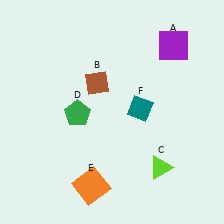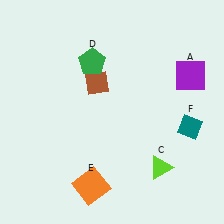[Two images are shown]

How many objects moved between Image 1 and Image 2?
3 objects moved between the two images.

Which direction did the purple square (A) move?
The purple square (A) moved down.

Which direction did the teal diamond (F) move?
The teal diamond (F) moved right.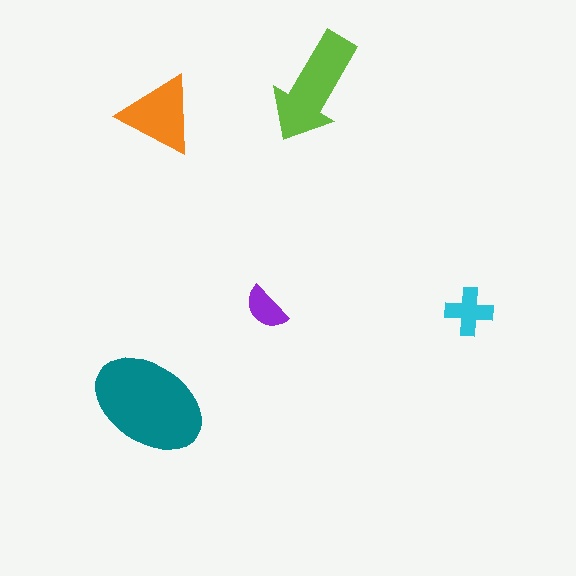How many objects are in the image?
There are 5 objects in the image.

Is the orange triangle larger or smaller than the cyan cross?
Larger.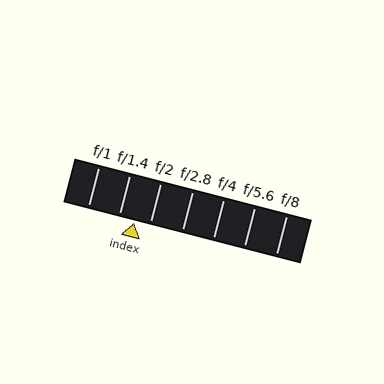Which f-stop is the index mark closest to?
The index mark is closest to f/1.4.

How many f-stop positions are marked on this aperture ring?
There are 7 f-stop positions marked.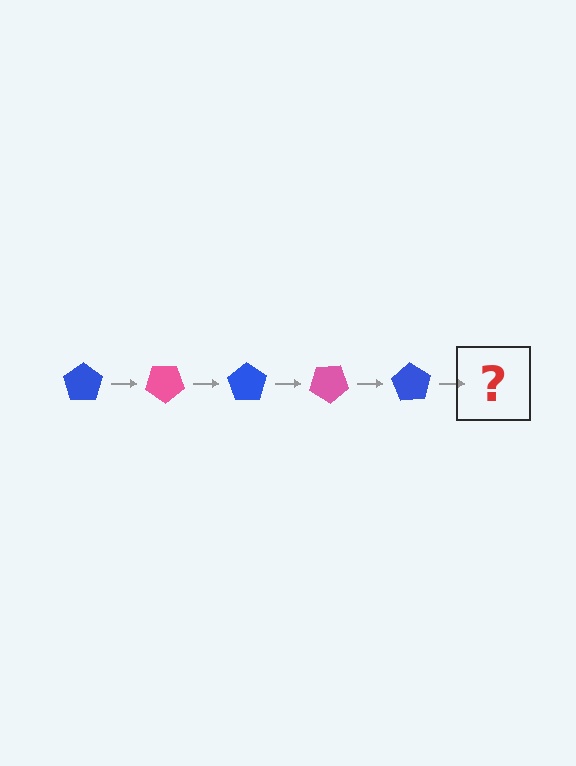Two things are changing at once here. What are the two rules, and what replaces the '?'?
The two rules are that it rotates 35 degrees each step and the color cycles through blue and pink. The '?' should be a pink pentagon, rotated 175 degrees from the start.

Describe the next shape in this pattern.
It should be a pink pentagon, rotated 175 degrees from the start.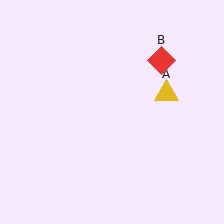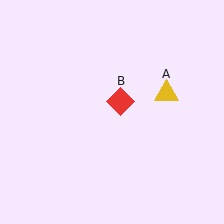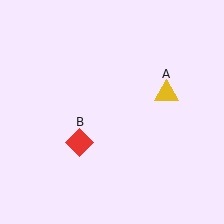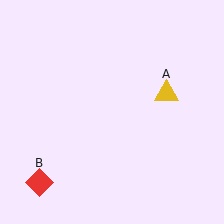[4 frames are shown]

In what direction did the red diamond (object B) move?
The red diamond (object B) moved down and to the left.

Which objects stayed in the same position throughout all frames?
Yellow triangle (object A) remained stationary.